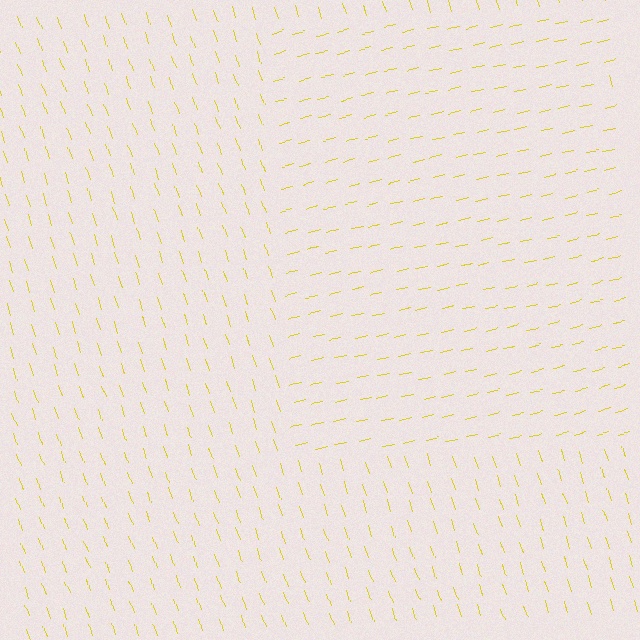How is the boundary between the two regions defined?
The boundary is defined purely by a change in line orientation (approximately 85 degrees difference). All lines are the same color and thickness.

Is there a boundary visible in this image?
Yes, there is a texture boundary formed by a change in line orientation.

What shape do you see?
I see a rectangle.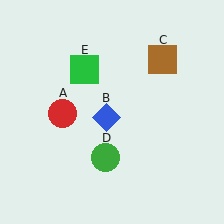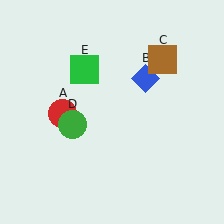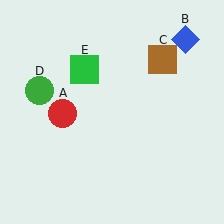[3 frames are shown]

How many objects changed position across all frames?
2 objects changed position: blue diamond (object B), green circle (object D).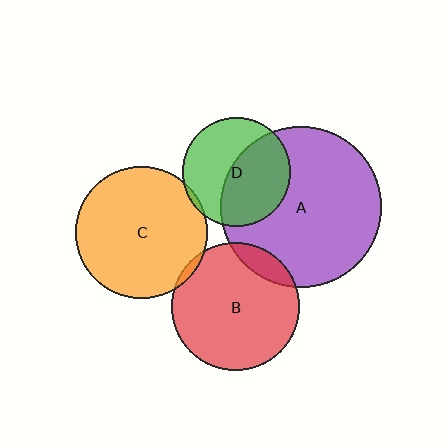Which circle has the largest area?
Circle A (purple).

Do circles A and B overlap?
Yes.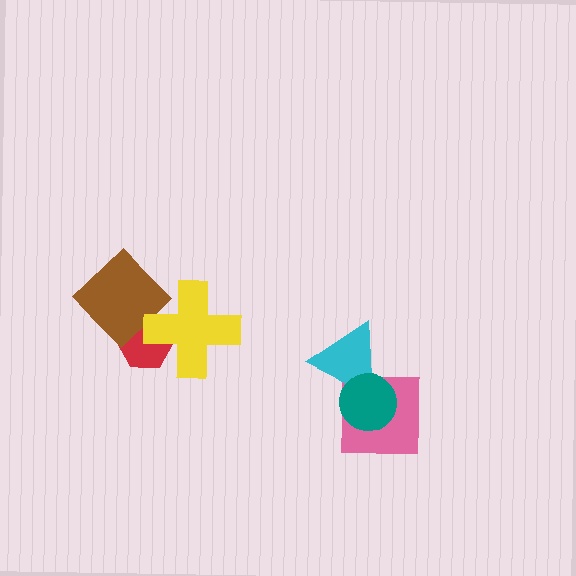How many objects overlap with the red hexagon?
2 objects overlap with the red hexagon.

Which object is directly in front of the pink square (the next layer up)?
The cyan triangle is directly in front of the pink square.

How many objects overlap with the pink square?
2 objects overlap with the pink square.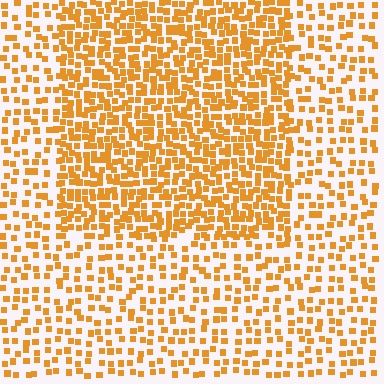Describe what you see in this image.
The image contains small orange elements arranged at two different densities. A rectangle-shaped region is visible where the elements are more densely packed than the surrounding area.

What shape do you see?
I see a rectangle.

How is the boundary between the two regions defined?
The boundary is defined by a change in element density (approximately 2.0x ratio). All elements are the same color, size, and shape.